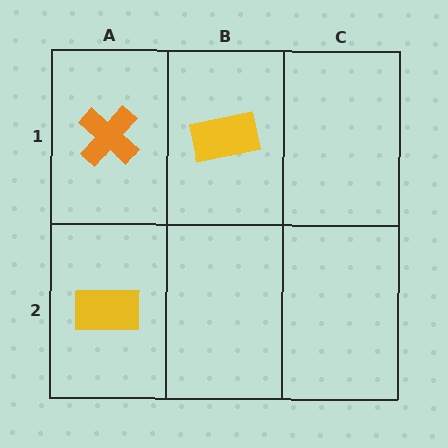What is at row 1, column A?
An orange cross.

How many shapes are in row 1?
2 shapes.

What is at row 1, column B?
A yellow rectangle.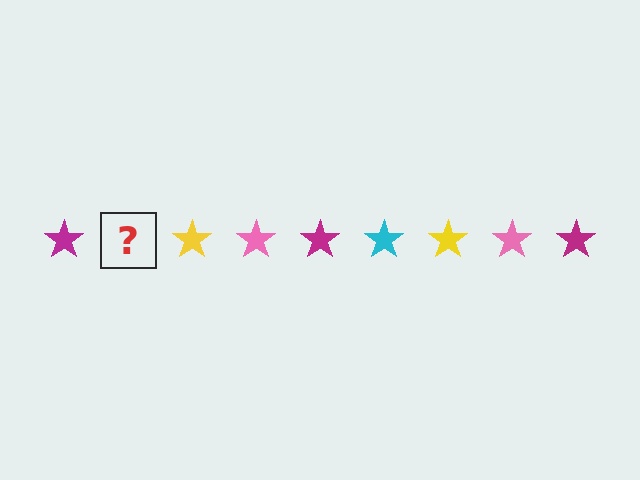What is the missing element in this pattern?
The missing element is a cyan star.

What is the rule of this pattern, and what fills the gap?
The rule is that the pattern cycles through magenta, cyan, yellow, pink stars. The gap should be filled with a cyan star.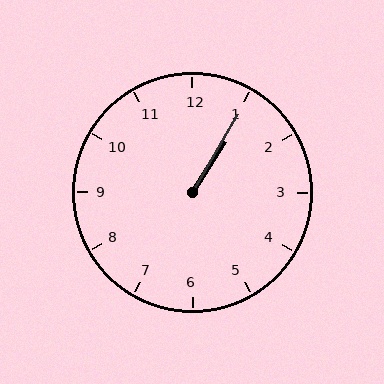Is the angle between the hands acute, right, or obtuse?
It is acute.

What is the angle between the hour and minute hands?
Approximately 2 degrees.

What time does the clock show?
1:05.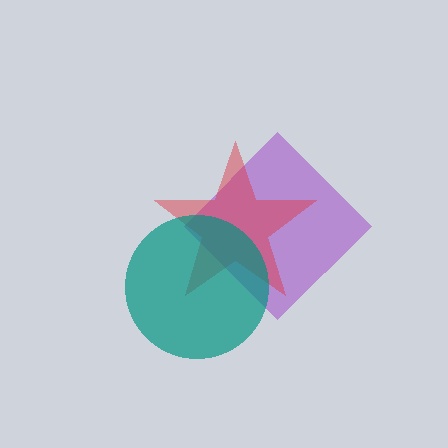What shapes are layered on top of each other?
The layered shapes are: a purple diamond, a red star, a teal circle.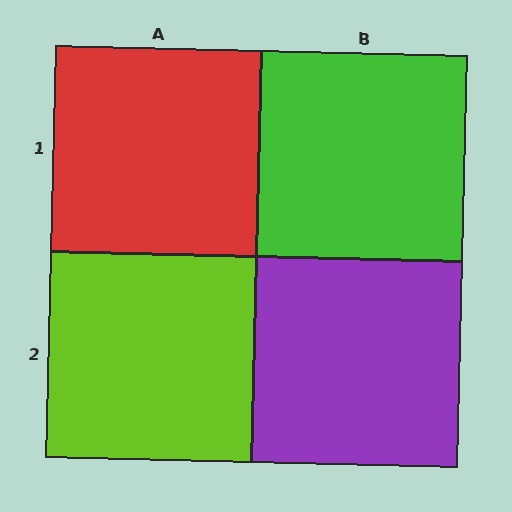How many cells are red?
1 cell is red.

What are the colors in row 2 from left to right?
Lime, purple.